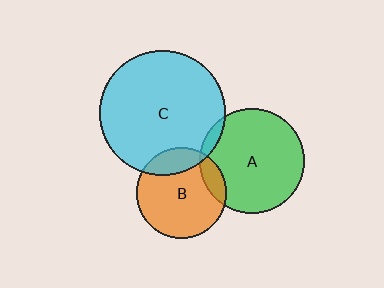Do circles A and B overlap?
Yes.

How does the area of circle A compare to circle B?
Approximately 1.4 times.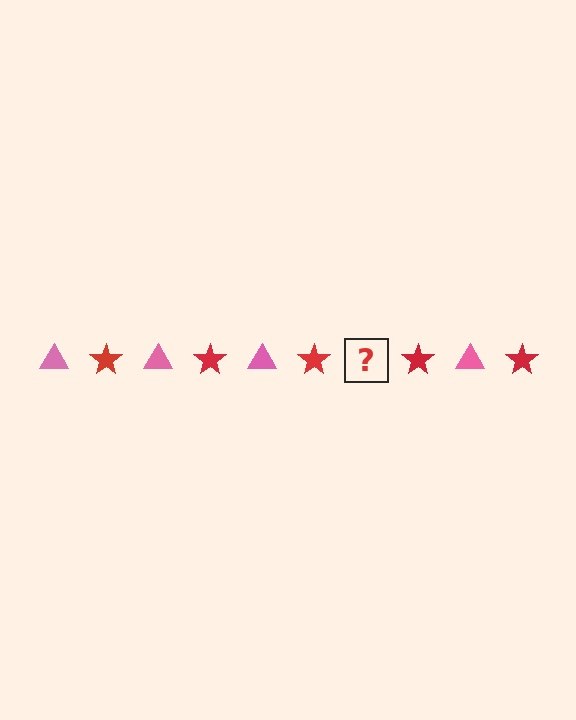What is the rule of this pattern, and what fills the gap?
The rule is that the pattern alternates between pink triangle and red star. The gap should be filled with a pink triangle.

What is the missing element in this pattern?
The missing element is a pink triangle.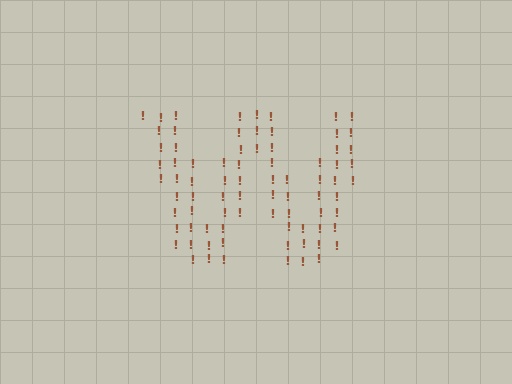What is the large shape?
The large shape is the letter W.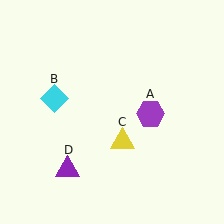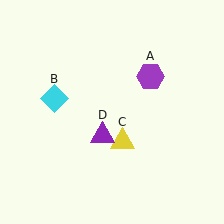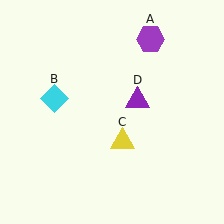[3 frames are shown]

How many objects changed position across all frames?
2 objects changed position: purple hexagon (object A), purple triangle (object D).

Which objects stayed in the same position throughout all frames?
Cyan diamond (object B) and yellow triangle (object C) remained stationary.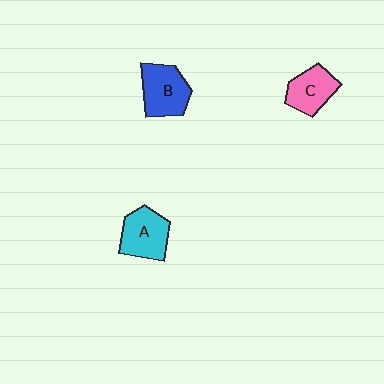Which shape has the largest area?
Shape B (blue).